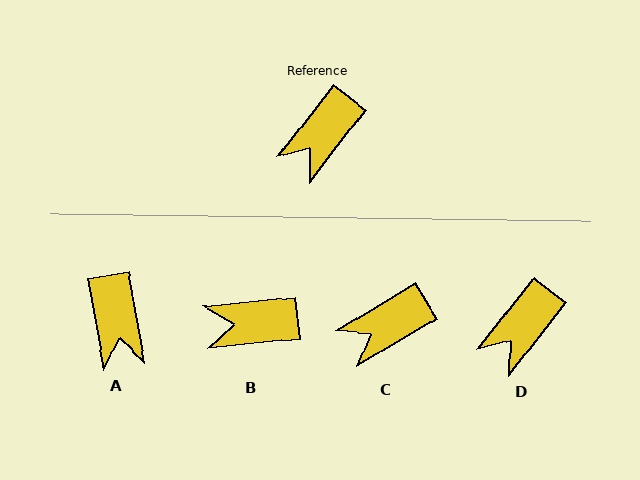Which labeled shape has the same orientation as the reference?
D.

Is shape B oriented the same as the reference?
No, it is off by about 46 degrees.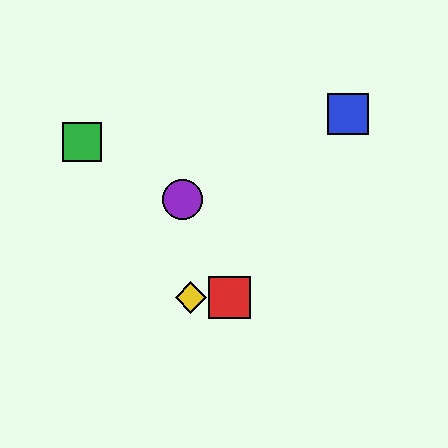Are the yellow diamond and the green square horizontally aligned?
No, the yellow diamond is at y≈297 and the green square is at y≈142.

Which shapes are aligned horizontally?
The red square, the yellow diamond are aligned horizontally.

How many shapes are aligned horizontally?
2 shapes (the red square, the yellow diamond) are aligned horizontally.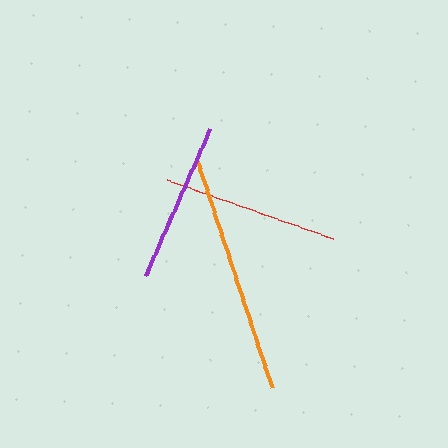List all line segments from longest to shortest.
From longest to shortest: orange, red, purple.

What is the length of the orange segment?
The orange segment is approximately 238 pixels long.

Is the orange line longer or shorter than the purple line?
The orange line is longer than the purple line.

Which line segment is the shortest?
The purple line is the shortest at approximately 161 pixels.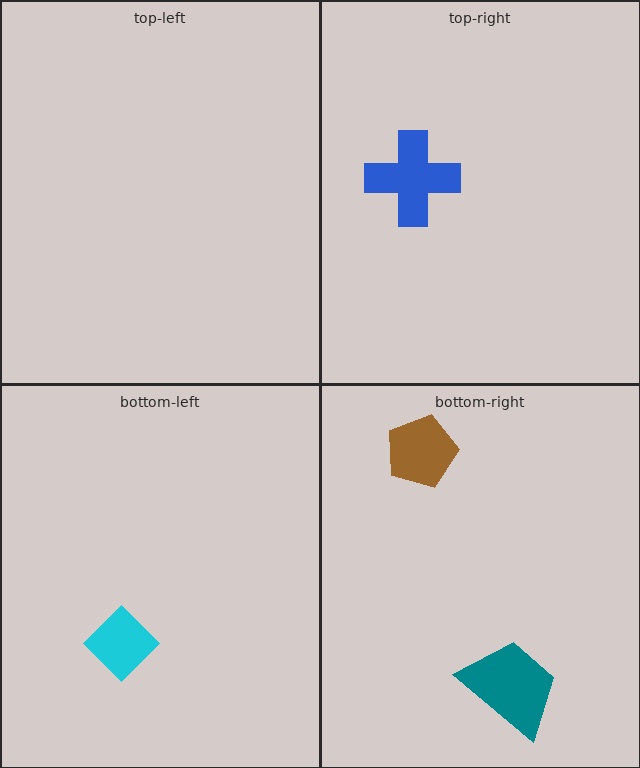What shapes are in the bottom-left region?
The cyan diamond.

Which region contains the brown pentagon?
The bottom-right region.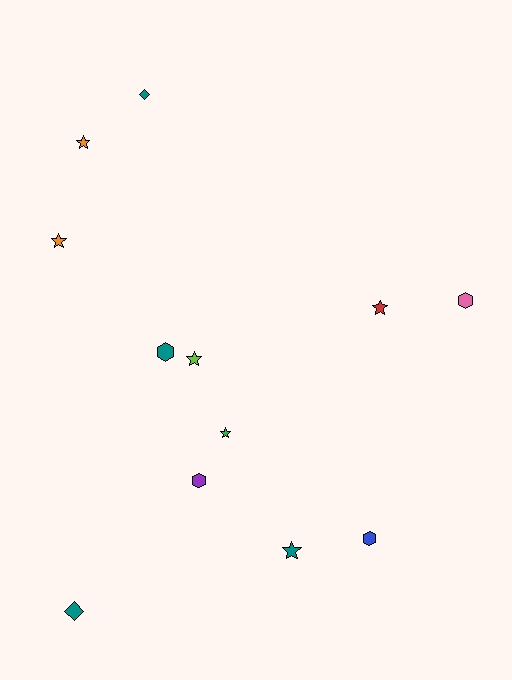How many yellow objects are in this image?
There are no yellow objects.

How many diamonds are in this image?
There are 2 diamonds.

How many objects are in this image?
There are 12 objects.